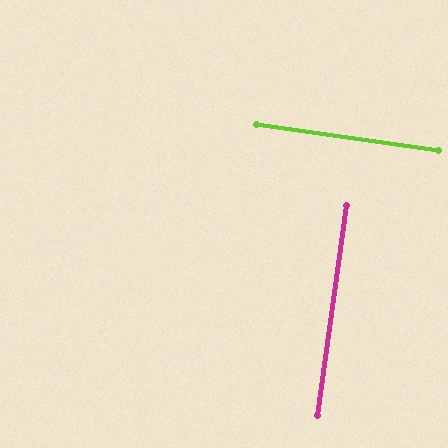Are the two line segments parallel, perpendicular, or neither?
Perpendicular — they meet at approximately 90°.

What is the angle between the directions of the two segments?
Approximately 90 degrees.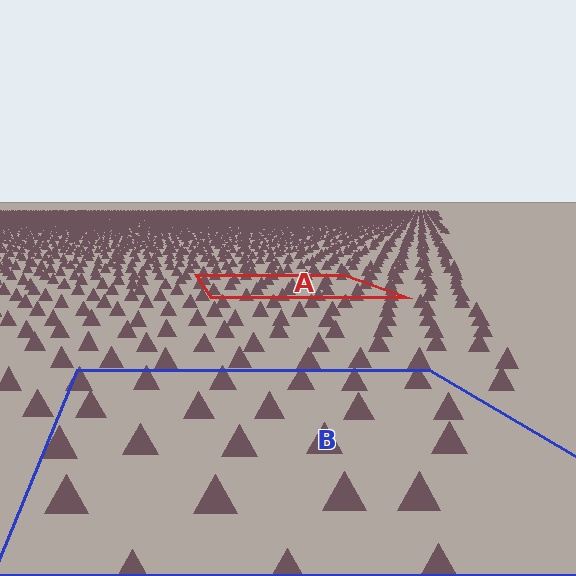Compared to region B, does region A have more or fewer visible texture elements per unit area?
Region A has more texture elements per unit area — they are packed more densely because it is farther away.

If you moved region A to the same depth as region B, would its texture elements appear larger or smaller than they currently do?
They would appear larger. At a closer depth, the same texture elements are projected at a bigger on-screen size.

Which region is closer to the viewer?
Region B is closer. The texture elements there are larger and more spread out.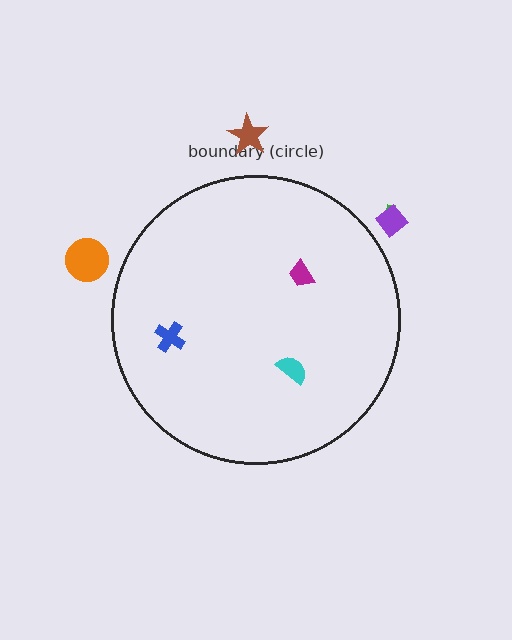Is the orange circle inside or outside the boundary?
Outside.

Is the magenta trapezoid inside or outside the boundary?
Inside.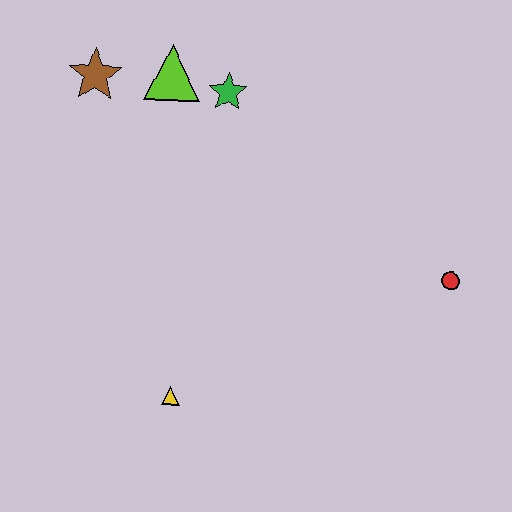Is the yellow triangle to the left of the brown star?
No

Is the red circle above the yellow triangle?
Yes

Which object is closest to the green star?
The lime triangle is closest to the green star.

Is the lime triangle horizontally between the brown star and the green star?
Yes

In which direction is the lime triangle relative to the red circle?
The lime triangle is to the left of the red circle.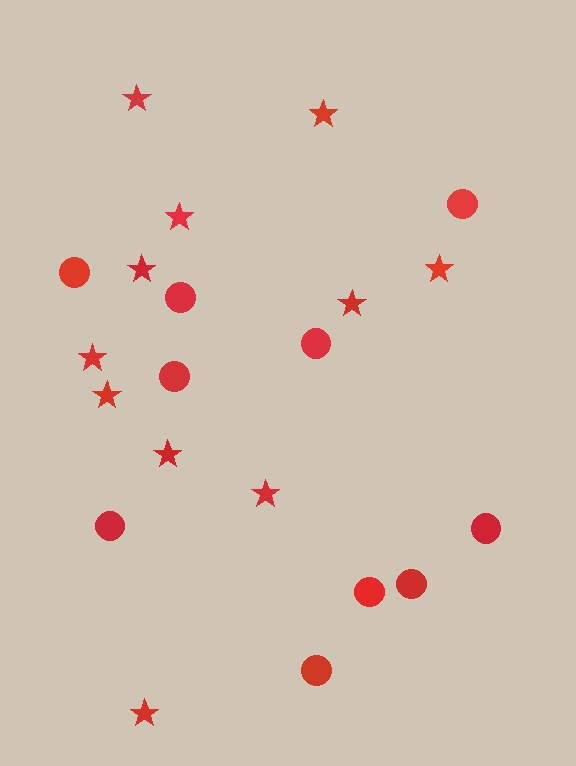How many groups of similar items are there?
There are 2 groups: one group of stars (11) and one group of circles (10).